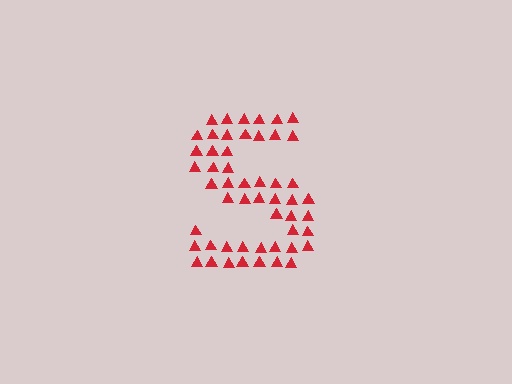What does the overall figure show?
The overall figure shows the letter S.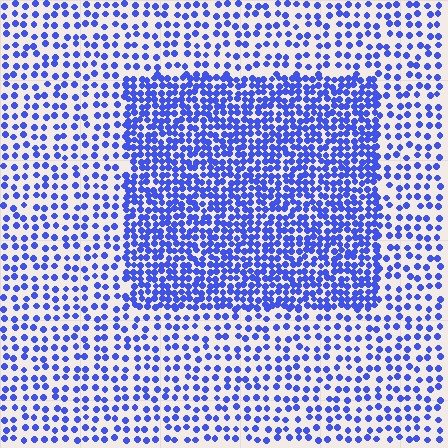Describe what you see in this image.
The image contains small blue elements arranged at two different densities. A rectangle-shaped region is visible where the elements are more densely packed than the surrounding area.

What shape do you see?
I see a rectangle.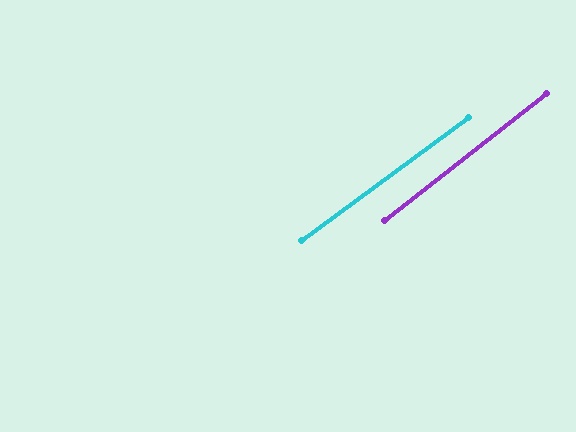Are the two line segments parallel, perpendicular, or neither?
Parallel — their directions differ by only 1.8°.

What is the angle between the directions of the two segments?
Approximately 2 degrees.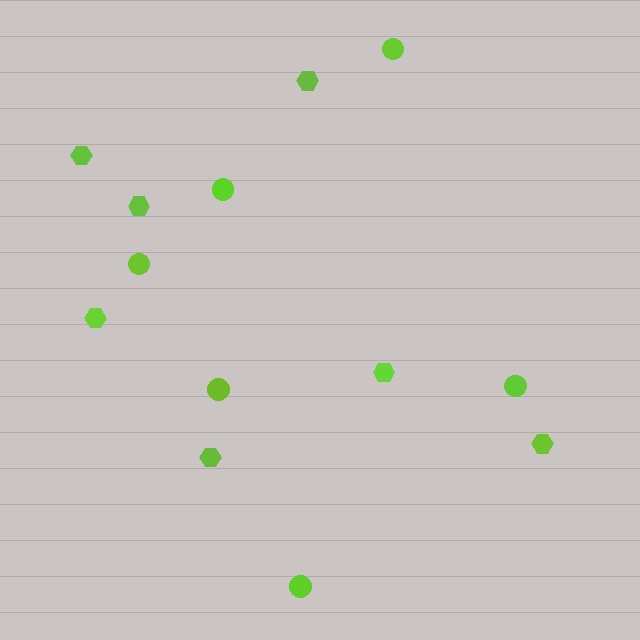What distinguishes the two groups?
There are 2 groups: one group of circles (6) and one group of hexagons (7).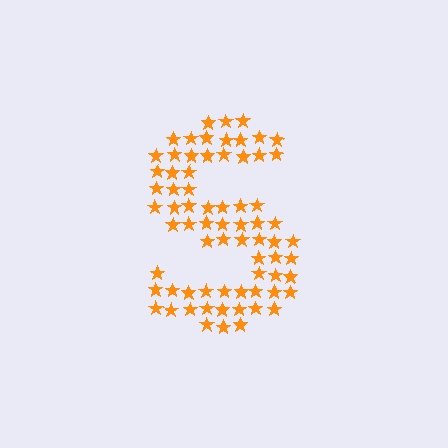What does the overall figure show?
The overall figure shows the letter S.